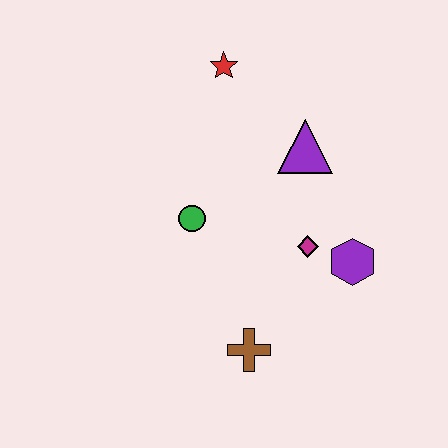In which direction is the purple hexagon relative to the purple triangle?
The purple hexagon is below the purple triangle.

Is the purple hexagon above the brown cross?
Yes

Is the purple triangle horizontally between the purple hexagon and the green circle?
Yes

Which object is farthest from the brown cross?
The red star is farthest from the brown cross.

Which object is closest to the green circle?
The magenta diamond is closest to the green circle.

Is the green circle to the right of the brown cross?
No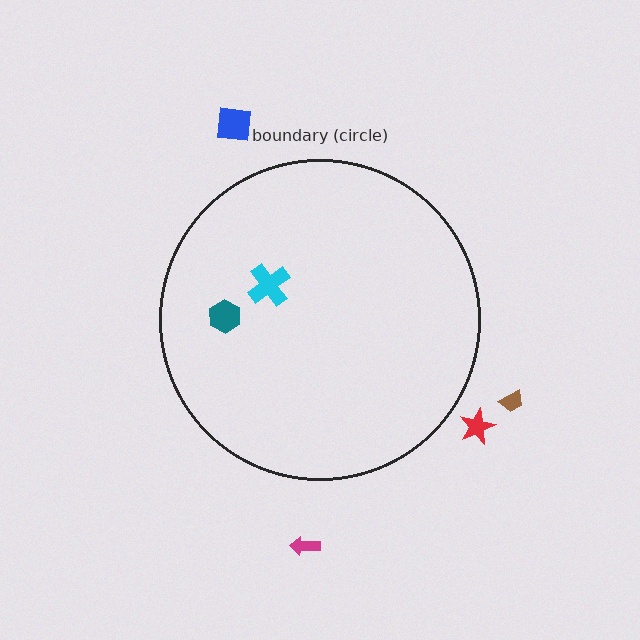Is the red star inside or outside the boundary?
Outside.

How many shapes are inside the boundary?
2 inside, 4 outside.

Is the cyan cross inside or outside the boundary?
Inside.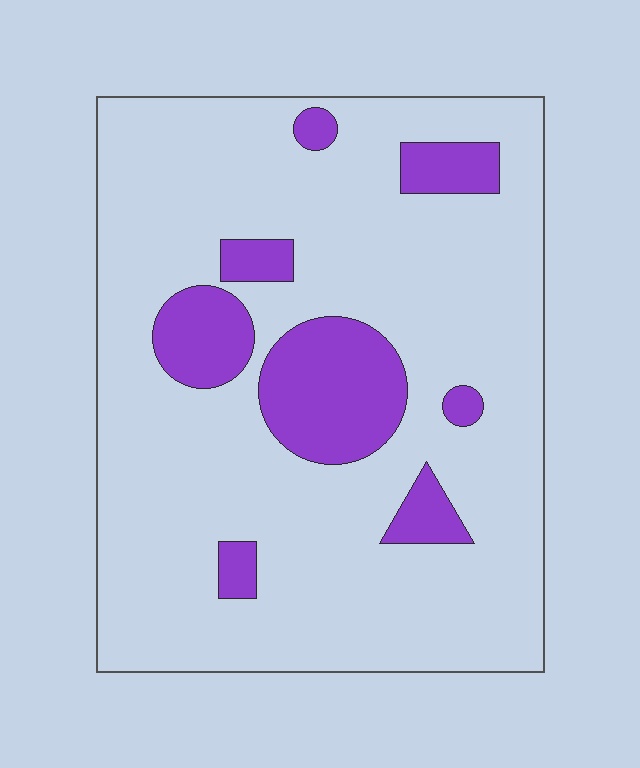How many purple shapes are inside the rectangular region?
8.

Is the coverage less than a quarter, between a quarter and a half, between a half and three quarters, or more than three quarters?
Less than a quarter.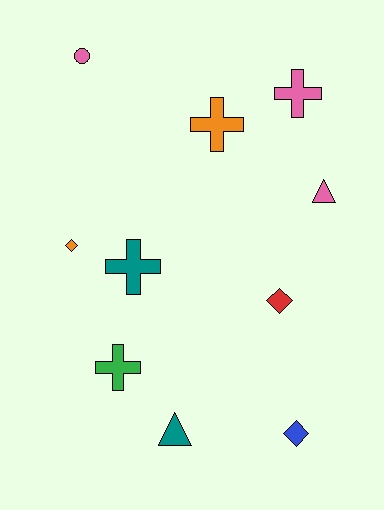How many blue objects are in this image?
There is 1 blue object.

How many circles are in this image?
There is 1 circle.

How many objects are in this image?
There are 10 objects.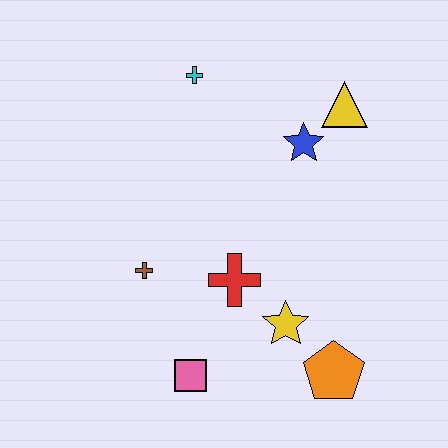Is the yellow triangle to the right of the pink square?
Yes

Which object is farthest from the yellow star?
The cyan cross is farthest from the yellow star.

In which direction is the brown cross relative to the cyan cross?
The brown cross is below the cyan cross.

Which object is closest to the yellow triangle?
The blue star is closest to the yellow triangle.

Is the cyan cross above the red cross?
Yes